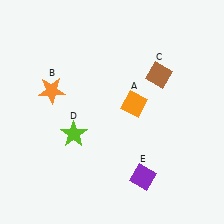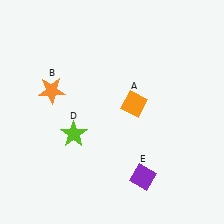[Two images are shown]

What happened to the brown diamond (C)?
The brown diamond (C) was removed in Image 2. It was in the top-right area of Image 1.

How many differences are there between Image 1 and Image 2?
There is 1 difference between the two images.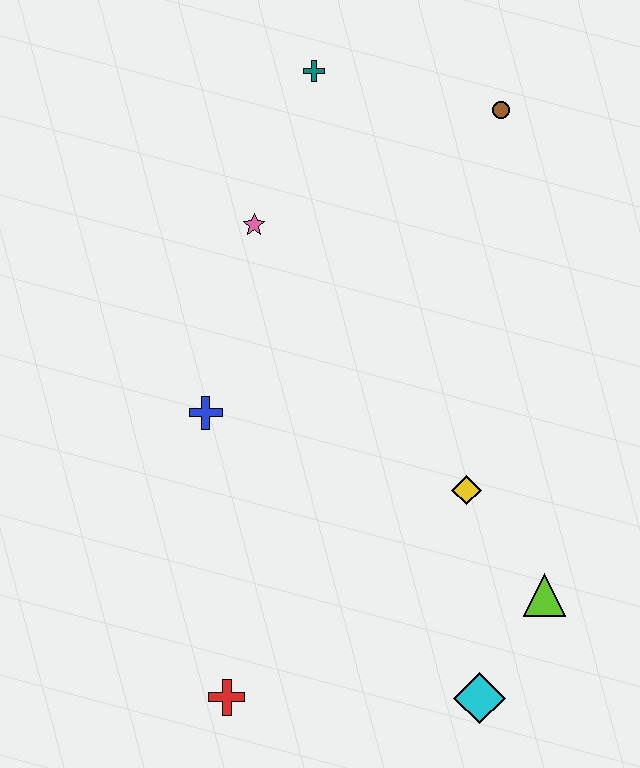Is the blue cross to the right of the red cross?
No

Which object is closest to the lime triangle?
The cyan diamond is closest to the lime triangle.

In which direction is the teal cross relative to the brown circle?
The teal cross is to the left of the brown circle.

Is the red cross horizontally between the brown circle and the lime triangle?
No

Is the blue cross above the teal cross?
No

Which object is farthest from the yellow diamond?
The teal cross is farthest from the yellow diamond.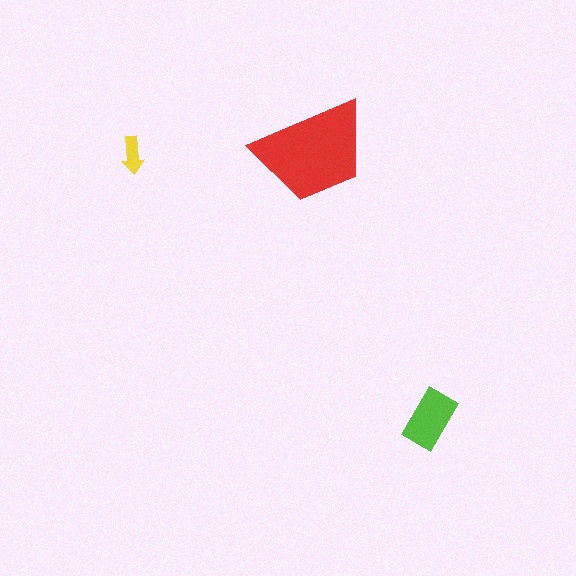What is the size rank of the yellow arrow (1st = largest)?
3rd.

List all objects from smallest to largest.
The yellow arrow, the lime rectangle, the red trapezoid.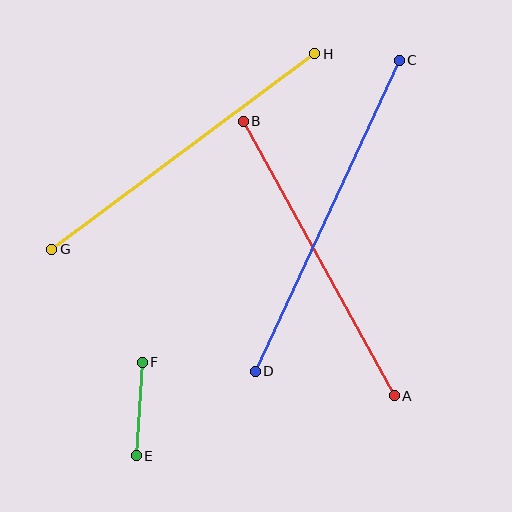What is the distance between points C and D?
The distance is approximately 343 pixels.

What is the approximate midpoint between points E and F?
The midpoint is at approximately (139, 409) pixels.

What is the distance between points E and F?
The distance is approximately 94 pixels.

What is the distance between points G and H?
The distance is approximately 328 pixels.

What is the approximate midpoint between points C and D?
The midpoint is at approximately (327, 216) pixels.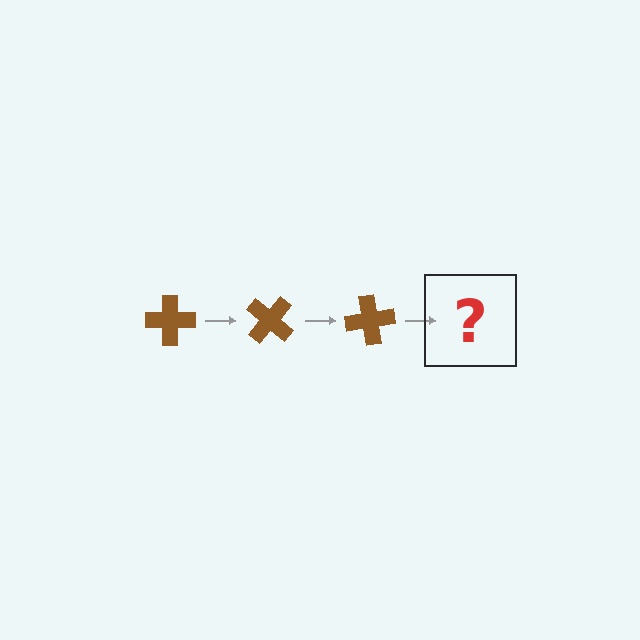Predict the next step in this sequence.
The next step is a brown cross rotated 120 degrees.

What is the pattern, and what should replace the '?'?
The pattern is that the cross rotates 40 degrees each step. The '?' should be a brown cross rotated 120 degrees.